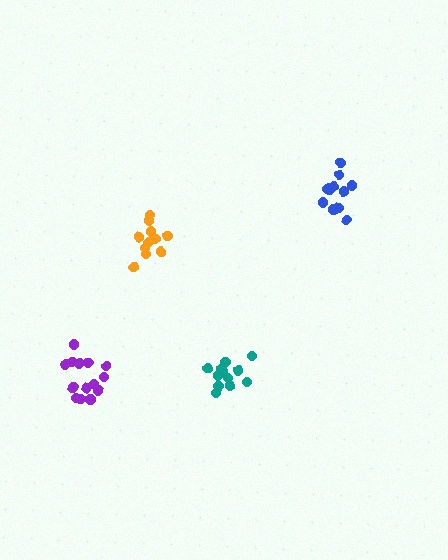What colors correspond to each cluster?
The clusters are colored: teal, blue, orange, purple.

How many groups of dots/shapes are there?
There are 4 groups.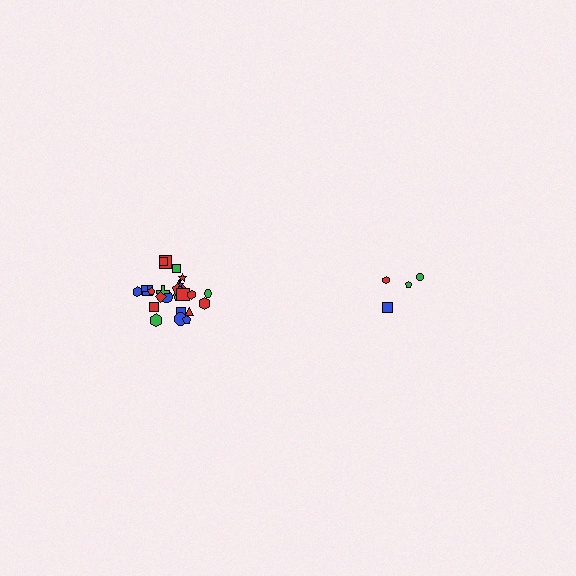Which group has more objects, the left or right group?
The left group.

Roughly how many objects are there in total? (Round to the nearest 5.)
Roughly 30 objects in total.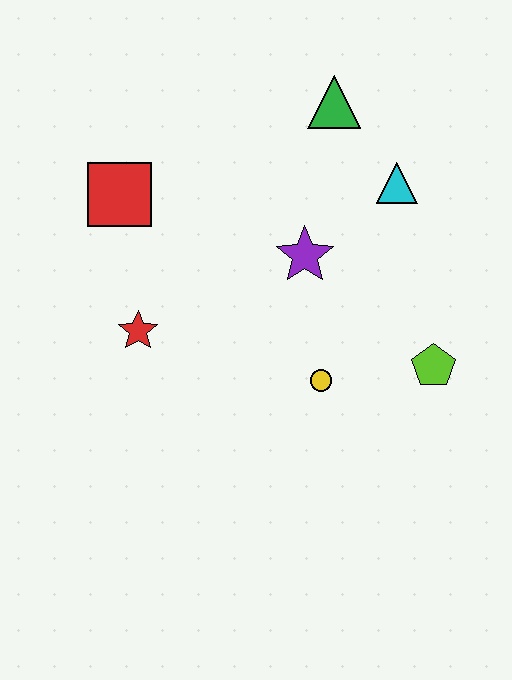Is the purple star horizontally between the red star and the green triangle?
Yes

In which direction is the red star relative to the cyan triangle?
The red star is to the left of the cyan triangle.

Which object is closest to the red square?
The red star is closest to the red square.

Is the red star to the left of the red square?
No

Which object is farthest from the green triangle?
The red star is farthest from the green triangle.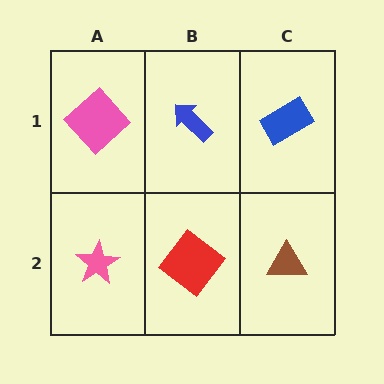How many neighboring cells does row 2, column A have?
2.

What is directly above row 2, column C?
A blue rectangle.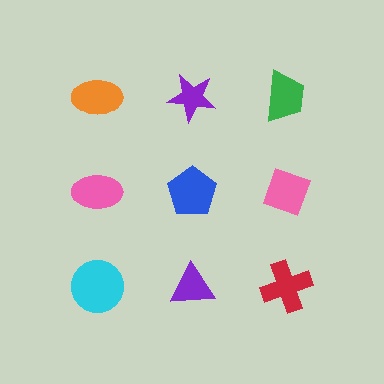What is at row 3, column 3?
A red cross.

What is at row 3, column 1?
A cyan circle.